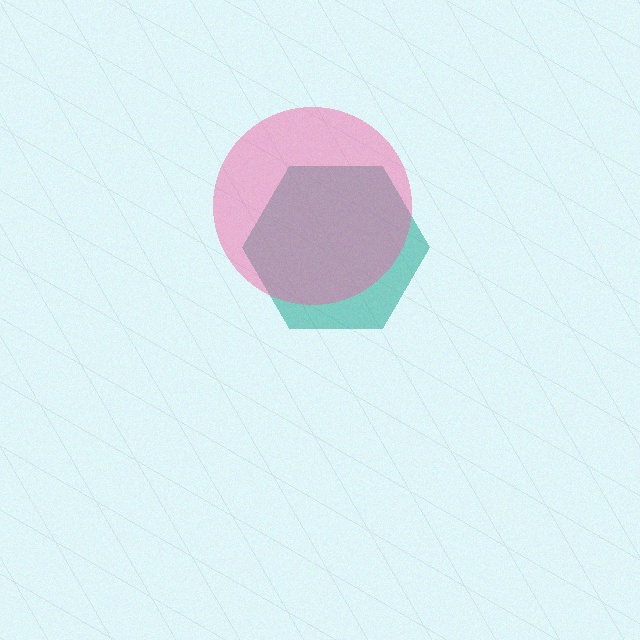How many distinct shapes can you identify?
There are 2 distinct shapes: a teal hexagon, a pink circle.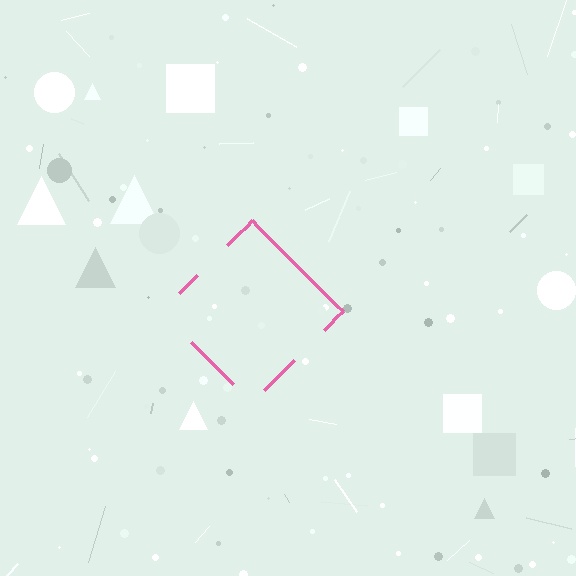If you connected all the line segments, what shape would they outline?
They would outline a diamond.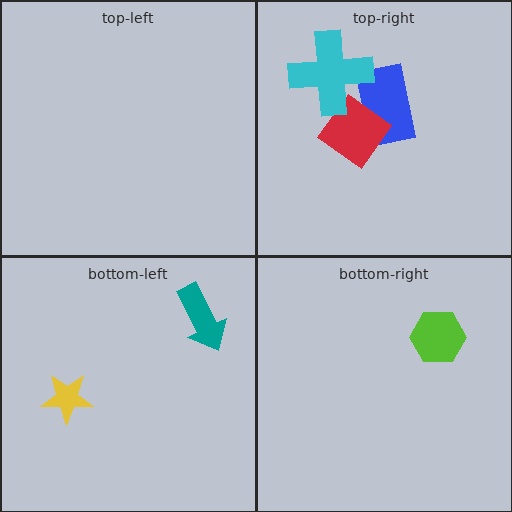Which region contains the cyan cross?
The top-right region.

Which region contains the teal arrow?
The bottom-left region.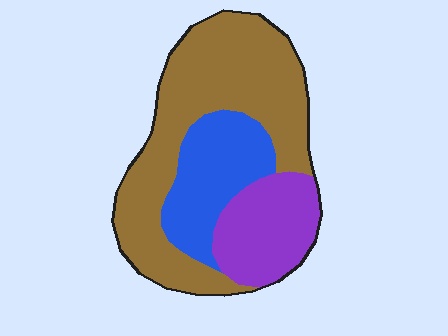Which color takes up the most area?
Brown, at roughly 55%.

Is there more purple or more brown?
Brown.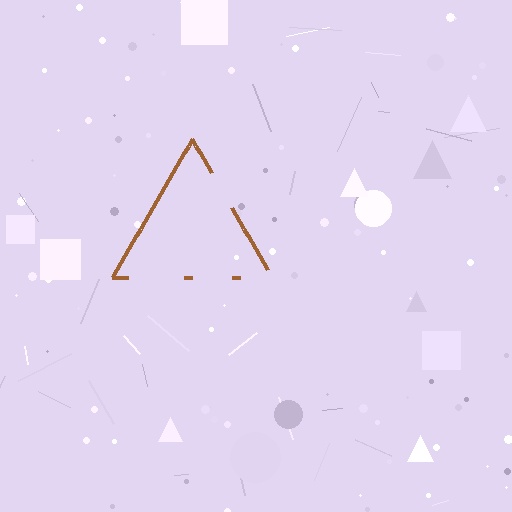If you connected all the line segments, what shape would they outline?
They would outline a triangle.